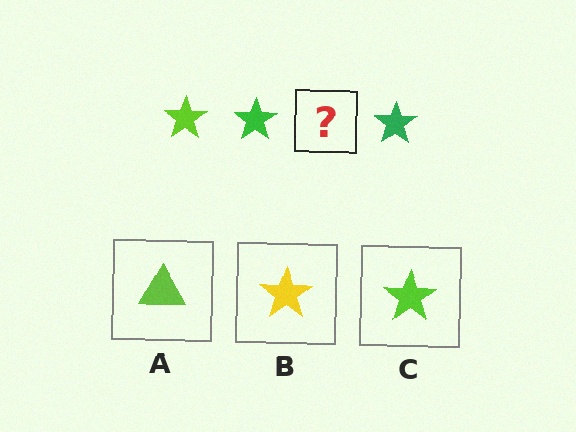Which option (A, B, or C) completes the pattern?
C.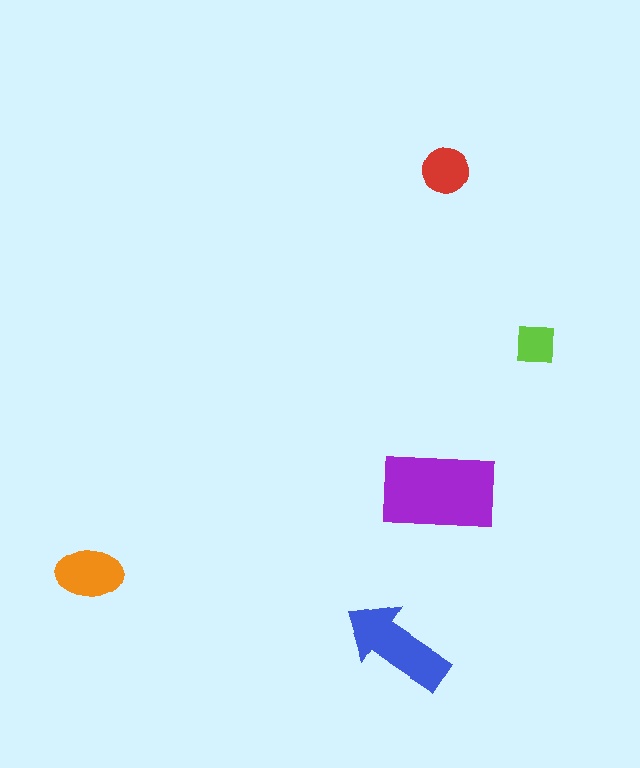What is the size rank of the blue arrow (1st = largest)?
2nd.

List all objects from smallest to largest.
The lime square, the red circle, the orange ellipse, the blue arrow, the purple rectangle.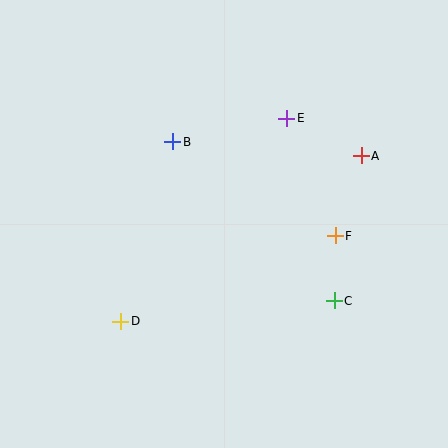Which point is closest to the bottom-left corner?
Point D is closest to the bottom-left corner.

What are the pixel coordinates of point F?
Point F is at (335, 236).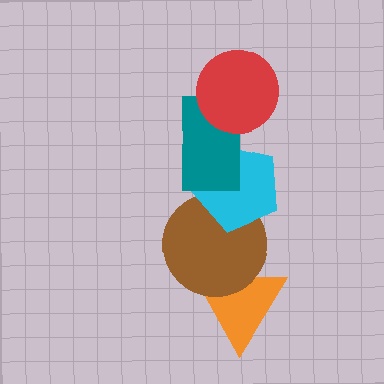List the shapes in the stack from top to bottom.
From top to bottom: the red circle, the teal rectangle, the cyan pentagon, the brown circle, the orange triangle.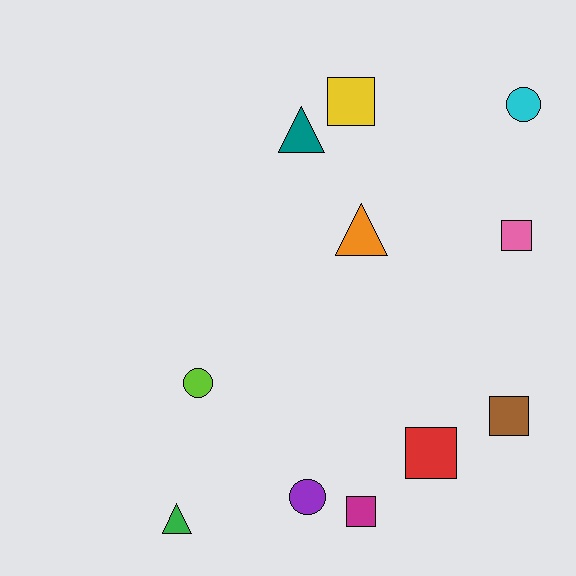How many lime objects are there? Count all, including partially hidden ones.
There is 1 lime object.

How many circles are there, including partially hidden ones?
There are 3 circles.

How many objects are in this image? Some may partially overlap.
There are 11 objects.